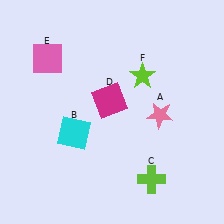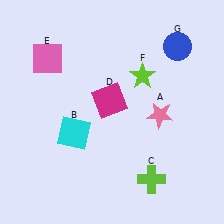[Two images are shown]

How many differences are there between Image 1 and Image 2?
There is 1 difference between the two images.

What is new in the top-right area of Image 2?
A blue circle (G) was added in the top-right area of Image 2.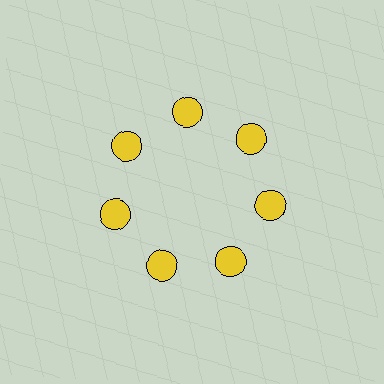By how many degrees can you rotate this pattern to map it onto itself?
The pattern maps onto itself every 51 degrees of rotation.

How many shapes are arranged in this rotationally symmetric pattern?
There are 7 shapes, arranged in 7 groups of 1.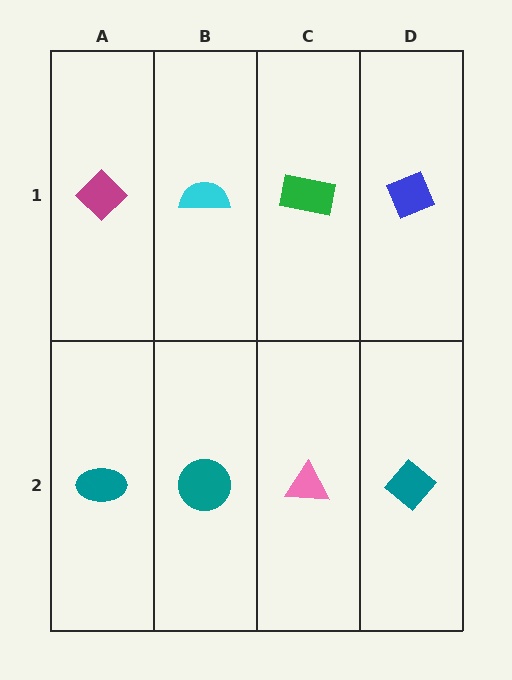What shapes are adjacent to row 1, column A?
A teal ellipse (row 2, column A), a cyan semicircle (row 1, column B).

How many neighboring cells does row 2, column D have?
2.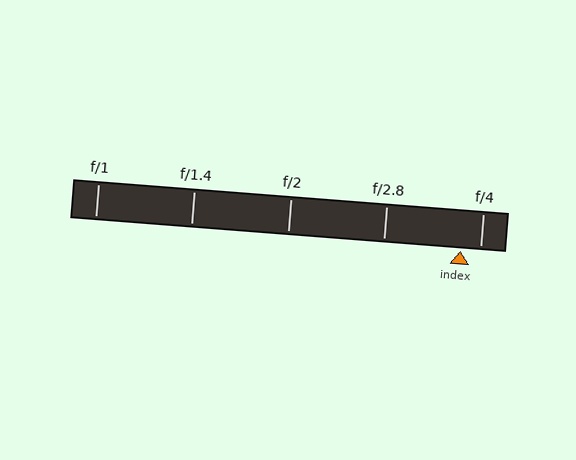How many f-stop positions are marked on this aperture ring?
There are 5 f-stop positions marked.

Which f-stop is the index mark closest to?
The index mark is closest to f/4.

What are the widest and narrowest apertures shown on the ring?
The widest aperture shown is f/1 and the narrowest is f/4.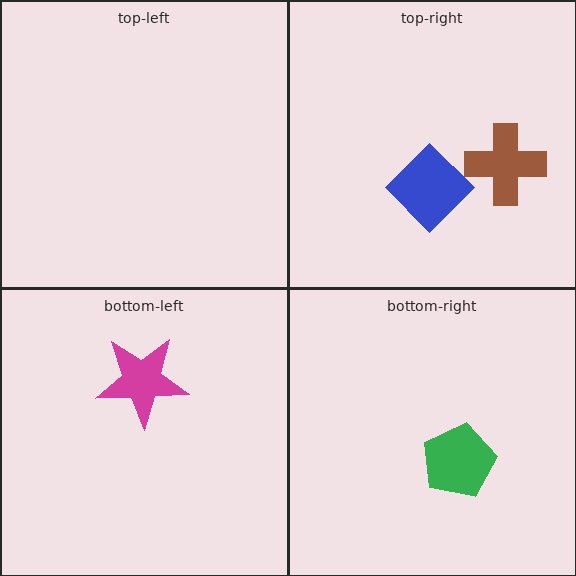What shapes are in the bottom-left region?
The magenta star.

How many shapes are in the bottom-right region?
1.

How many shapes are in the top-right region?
2.